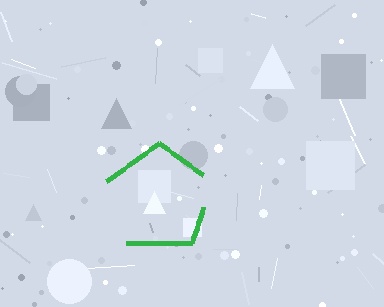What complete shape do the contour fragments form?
The contour fragments form a pentagon.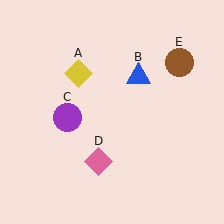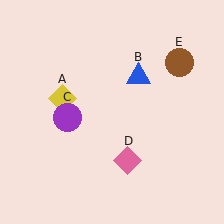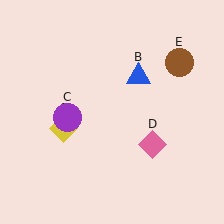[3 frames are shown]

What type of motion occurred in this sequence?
The yellow diamond (object A), pink diamond (object D) rotated counterclockwise around the center of the scene.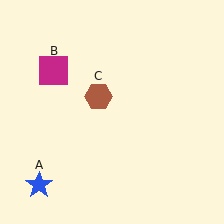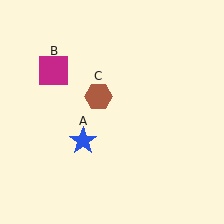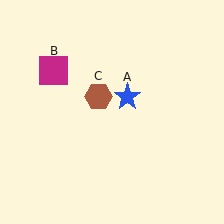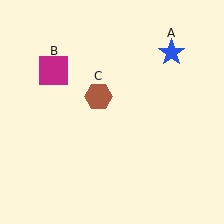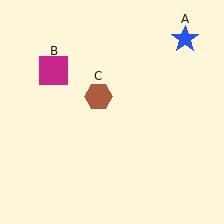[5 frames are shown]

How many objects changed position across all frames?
1 object changed position: blue star (object A).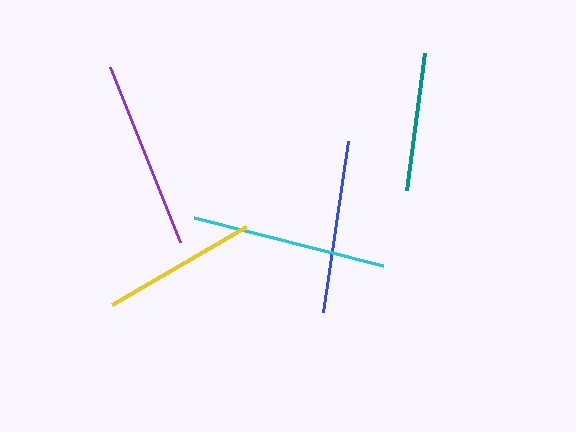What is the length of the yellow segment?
The yellow segment is approximately 155 pixels long.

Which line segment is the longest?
The cyan line is the longest at approximately 195 pixels.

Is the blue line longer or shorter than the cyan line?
The cyan line is longer than the blue line.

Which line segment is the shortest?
The teal line is the shortest at approximately 138 pixels.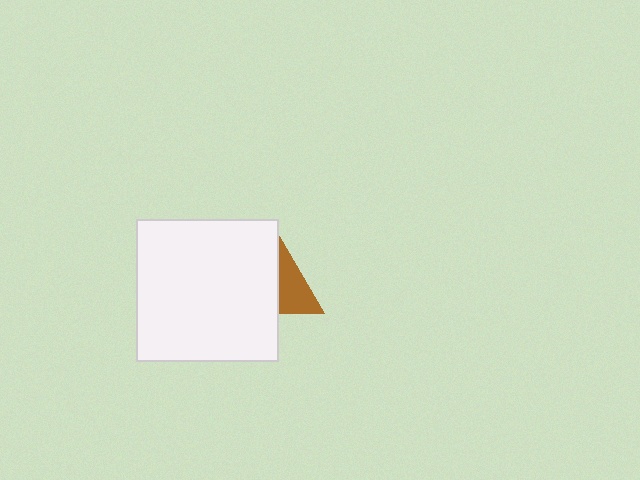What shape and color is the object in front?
The object in front is a white square.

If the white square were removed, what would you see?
You would see the complete brown triangle.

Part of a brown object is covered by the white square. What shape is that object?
It is a triangle.